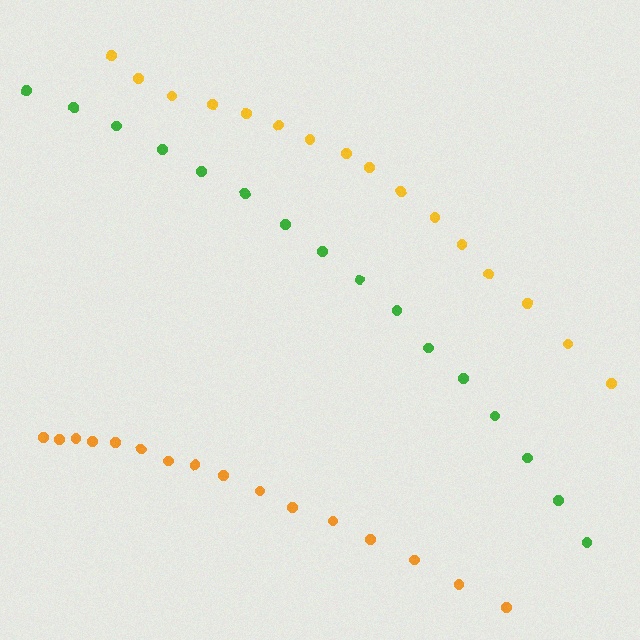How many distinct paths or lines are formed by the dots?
There are 3 distinct paths.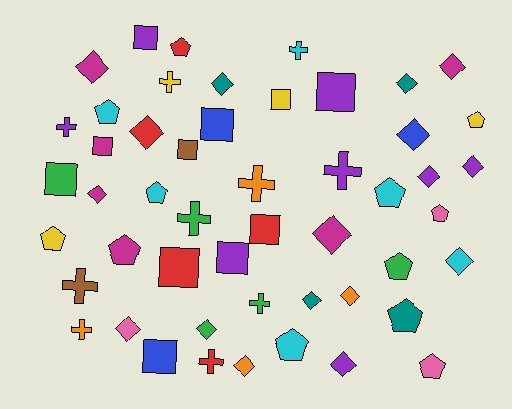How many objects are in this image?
There are 50 objects.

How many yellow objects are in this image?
There are 4 yellow objects.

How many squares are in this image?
There are 11 squares.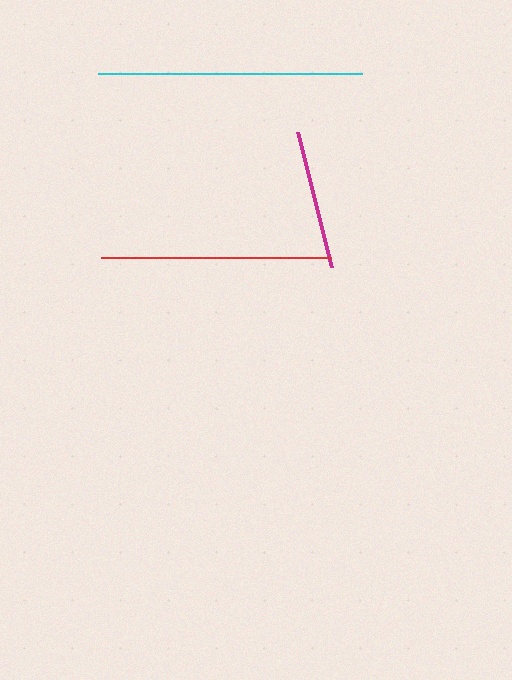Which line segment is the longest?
The cyan line is the longest at approximately 264 pixels.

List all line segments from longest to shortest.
From longest to shortest: cyan, red, magenta.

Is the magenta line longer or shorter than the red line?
The red line is longer than the magenta line.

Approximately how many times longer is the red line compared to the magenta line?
The red line is approximately 1.7 times the length of the magenta line.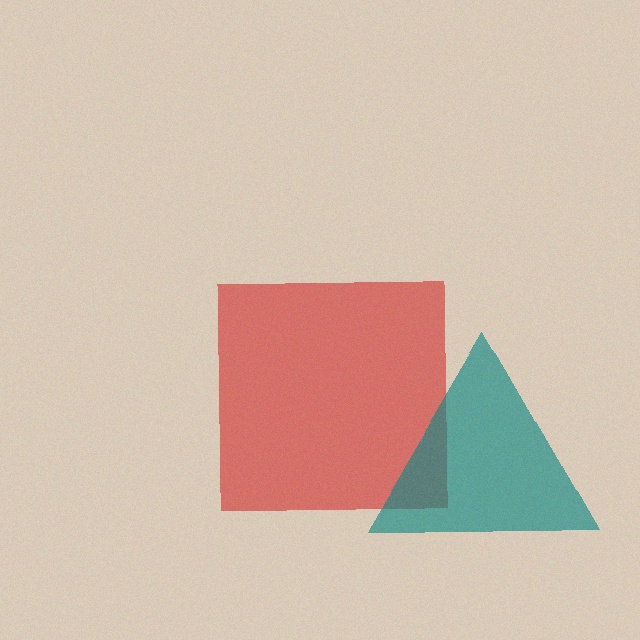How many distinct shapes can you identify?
There are 2 distinct shapes: a red square, a teal triangle.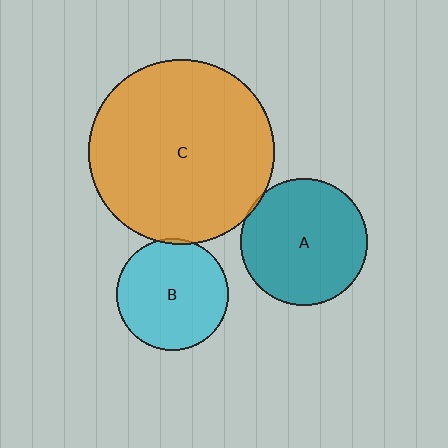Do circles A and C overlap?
Yes.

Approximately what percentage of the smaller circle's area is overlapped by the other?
Approximately 5%.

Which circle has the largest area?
Circle C (orange).